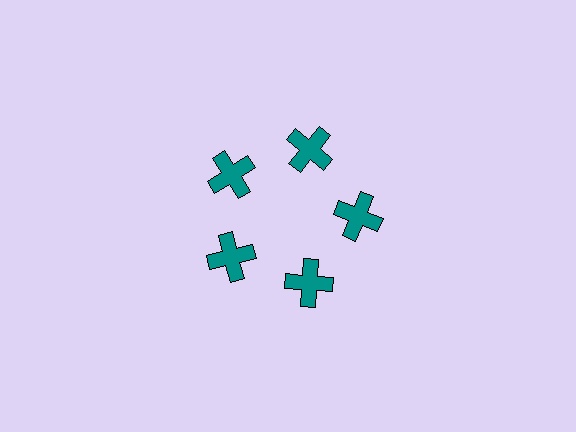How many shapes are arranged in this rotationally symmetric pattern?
There are 5 shapes, arranged in 5 groups of 1.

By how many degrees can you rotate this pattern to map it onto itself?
The pattern maps onto itself every 72 degrees of rotation.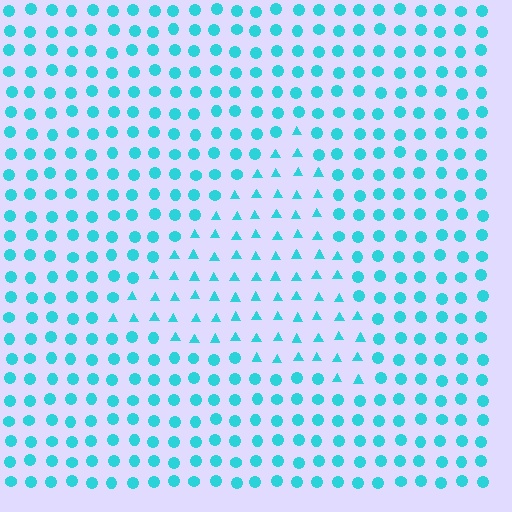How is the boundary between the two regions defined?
The boundary is defined by a change in element shape: triangles inside vs. circles outside. All elements share the same color and spacing.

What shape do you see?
I see a triangle.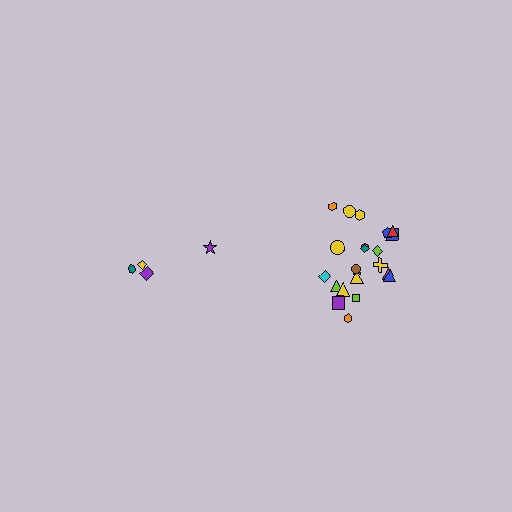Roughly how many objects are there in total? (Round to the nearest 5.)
Roughly 25 objects in total.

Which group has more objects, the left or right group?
The right group.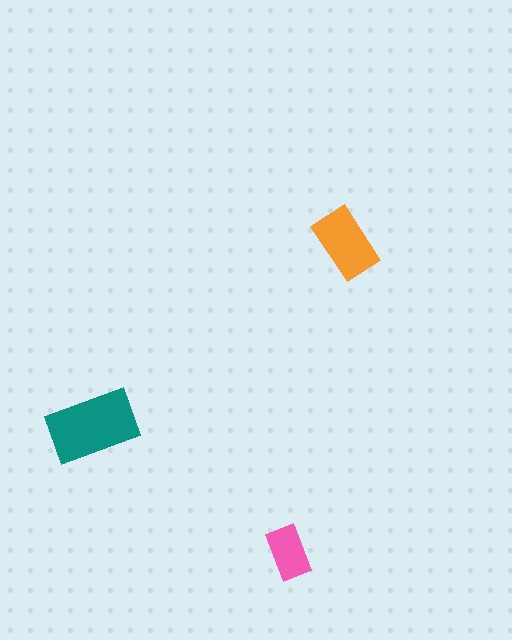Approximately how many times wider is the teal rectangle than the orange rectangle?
About 1.5 times wider.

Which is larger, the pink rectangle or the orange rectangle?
The orange one.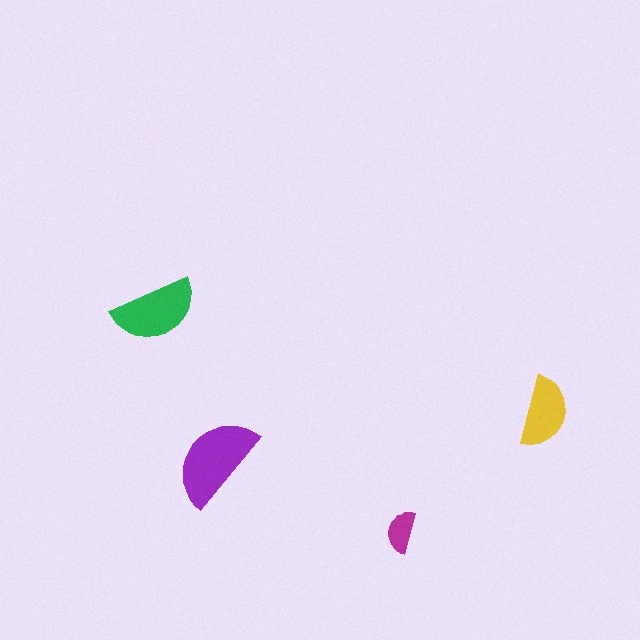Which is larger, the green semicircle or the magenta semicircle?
The green one.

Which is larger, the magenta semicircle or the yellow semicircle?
The yellow one.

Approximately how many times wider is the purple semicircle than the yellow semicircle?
About 1.5 times wider.